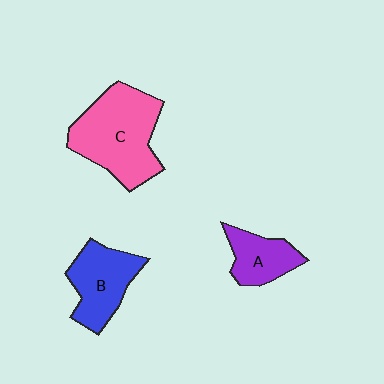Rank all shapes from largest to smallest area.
From largest to smallest: C (pink), B (blue), A (purple).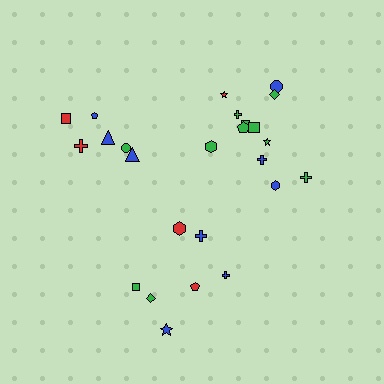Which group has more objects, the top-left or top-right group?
The top-right group.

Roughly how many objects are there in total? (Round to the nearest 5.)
Roughly 25 objects in total.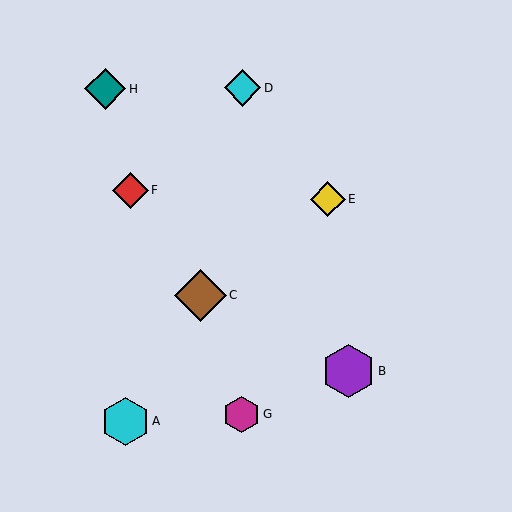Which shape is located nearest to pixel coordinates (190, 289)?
The brown diamond (labeled C) at (200, 295) is nearest to that location.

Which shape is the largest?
The purple hexagon (labeled B) is the largest.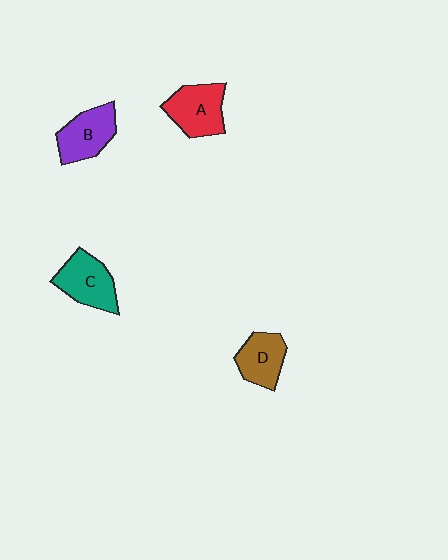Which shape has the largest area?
Shape A (red).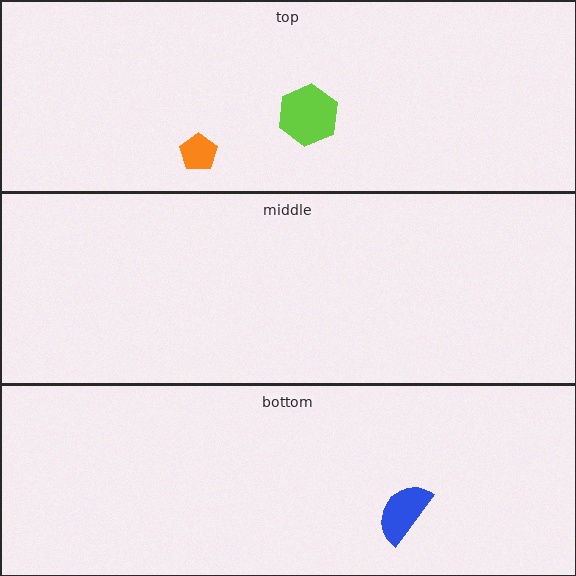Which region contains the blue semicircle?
The bottom region.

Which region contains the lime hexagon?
The top region.